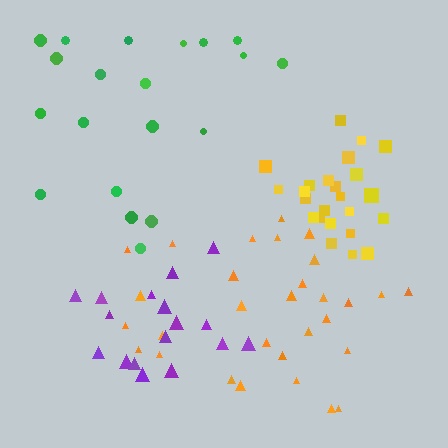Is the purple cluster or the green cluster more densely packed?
Purple.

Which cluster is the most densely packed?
Yellow.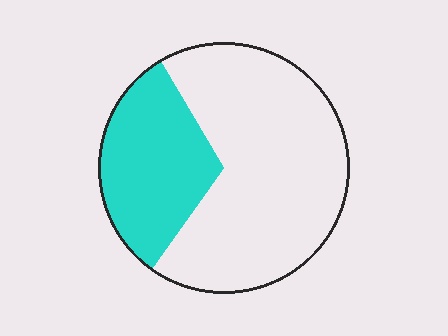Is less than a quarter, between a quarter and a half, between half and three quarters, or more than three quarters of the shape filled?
Between a quarter and a half.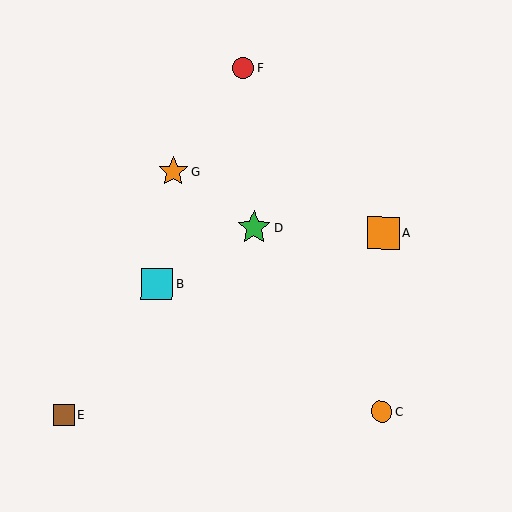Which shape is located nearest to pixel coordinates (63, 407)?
The brown square (labeled E) at (64, 415) is nearest to that location.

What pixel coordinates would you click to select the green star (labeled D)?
Click at (254, 228) to select the green star D.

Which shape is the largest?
The green star (labeled D) is the largest.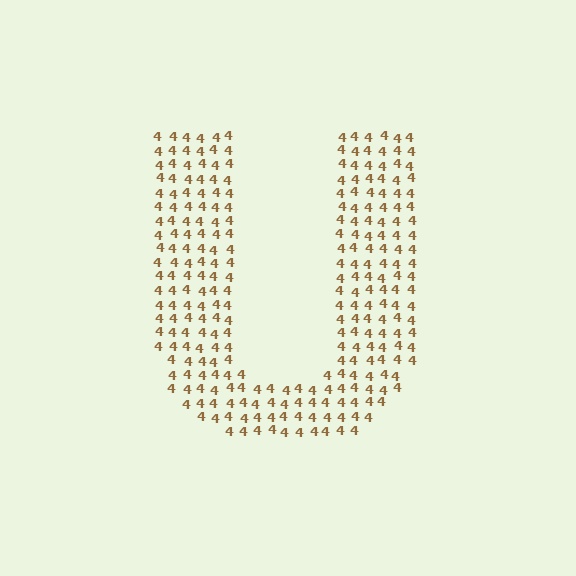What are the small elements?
The small elements are digit 4's.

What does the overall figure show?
The overall figure shows the letter U.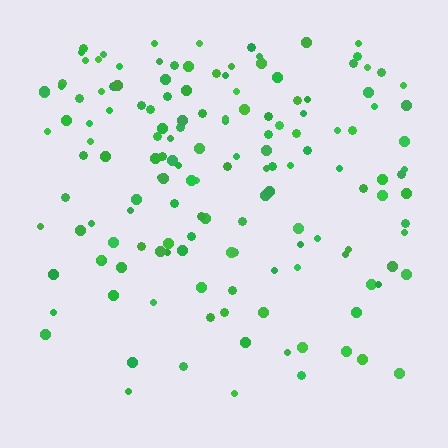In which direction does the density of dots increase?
From bottom to top, with the top side densest.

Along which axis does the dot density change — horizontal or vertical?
Vertical.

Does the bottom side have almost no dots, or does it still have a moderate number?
Still a moderate number, just noticeably fewer than the top.